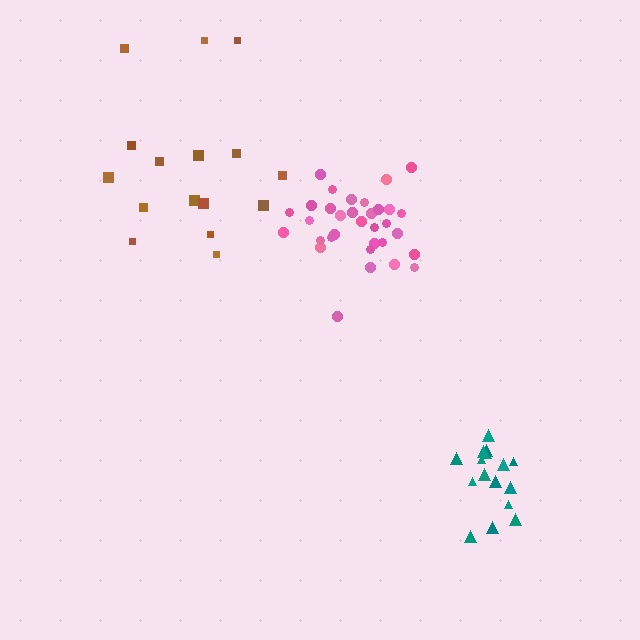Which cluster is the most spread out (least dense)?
Brown.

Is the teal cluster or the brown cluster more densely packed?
Teal.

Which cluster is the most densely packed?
Pink.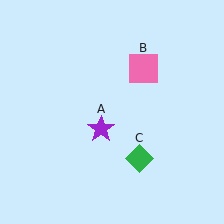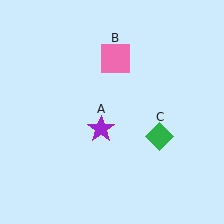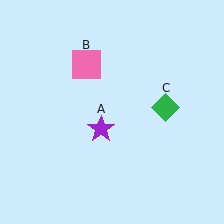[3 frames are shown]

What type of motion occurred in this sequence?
The pink square (object B), green diamond (object C) rotated counterclockwise around the center of the scene.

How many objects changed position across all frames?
2 objects changed position: pink square (object B), green diamond (object C).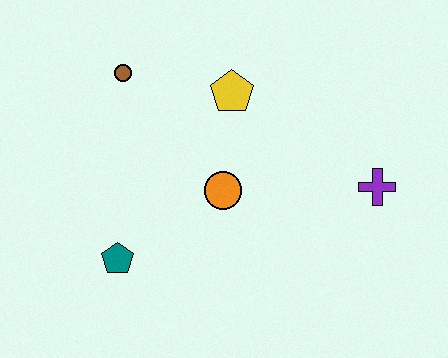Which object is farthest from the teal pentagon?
The purple cross is farthest from the teal pentagon.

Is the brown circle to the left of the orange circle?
Yes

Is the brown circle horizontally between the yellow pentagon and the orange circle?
No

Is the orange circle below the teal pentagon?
No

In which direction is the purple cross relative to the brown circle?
The purple cross is to the right of the brown circle.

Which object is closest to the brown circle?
The yellow pentagon is closest to the brown circle.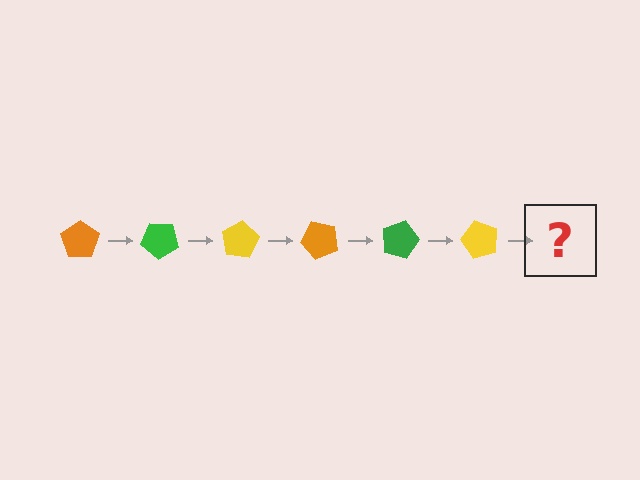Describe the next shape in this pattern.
It should be an orange pentagon, rotated 240 degrees from the start.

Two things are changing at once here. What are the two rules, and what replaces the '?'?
The two rules are that it rotates 40 degrees each step and the color cycles through orange, green, and yellow. The '?' should be an orange pentagon, rotated 240 degrees from the start.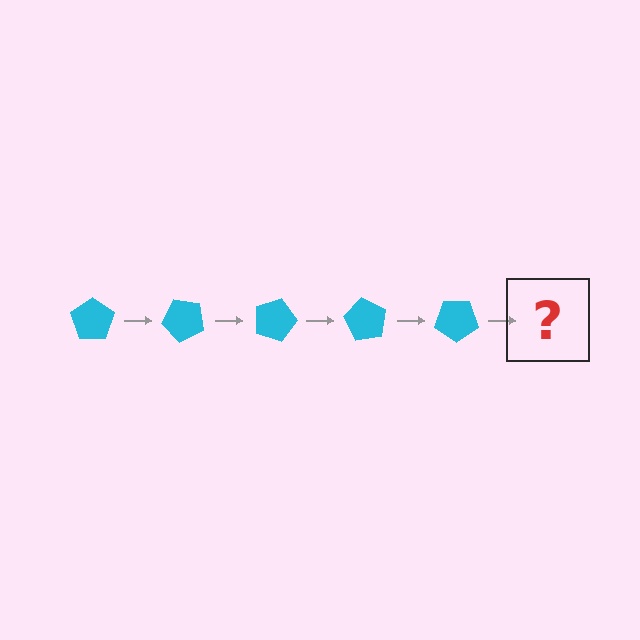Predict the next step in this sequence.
The next step is a cyan pentagon rotated 225 degrees.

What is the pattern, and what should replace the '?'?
The pattern is that the pentagon rotates 45 degrees each step. The '?' should be a cyan pentagon rotated 225 degrees.